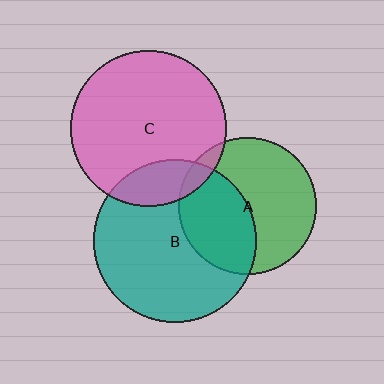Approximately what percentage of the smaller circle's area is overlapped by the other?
Approximately 40%.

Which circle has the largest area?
Circle B (teal).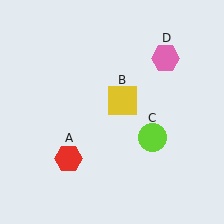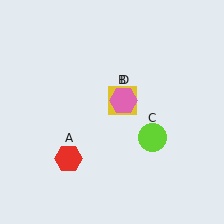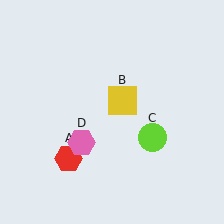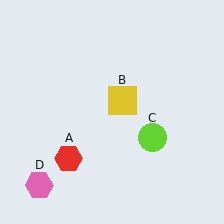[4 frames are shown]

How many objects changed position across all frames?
1 object changed position: pink hexagon (object D).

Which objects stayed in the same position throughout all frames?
Red hexagon (object A) and yellow square (object B) and lime circle (object C) remained stationary.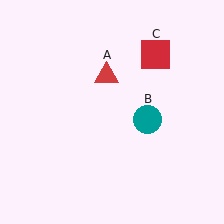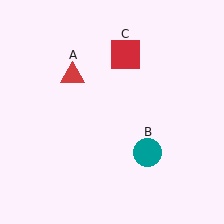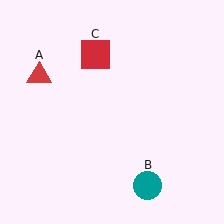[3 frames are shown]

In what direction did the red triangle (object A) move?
The red triangle (object A) moved left.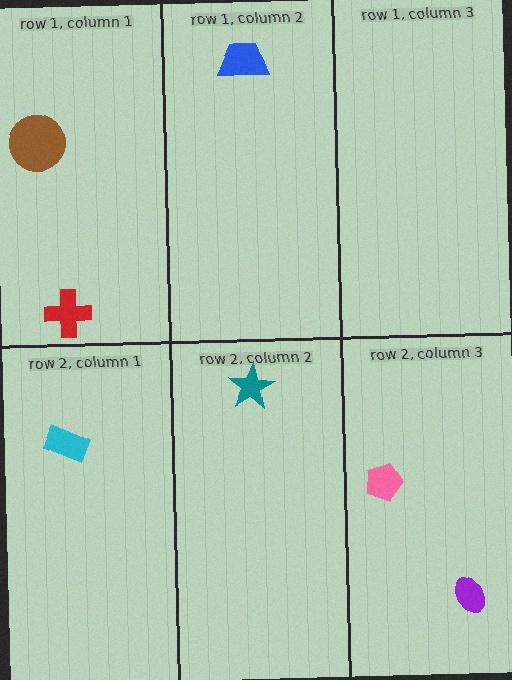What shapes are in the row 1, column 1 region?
The red cross, the brown circle.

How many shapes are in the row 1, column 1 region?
2.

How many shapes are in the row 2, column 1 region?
1.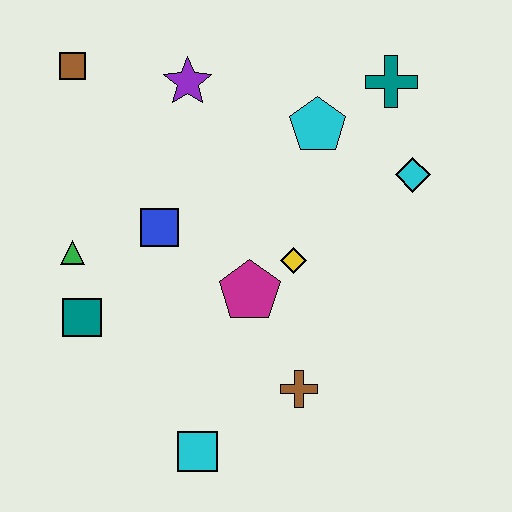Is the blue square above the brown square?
No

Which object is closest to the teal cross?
The cyan pentagon is closest to the teal cross.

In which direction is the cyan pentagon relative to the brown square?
The cyan pentagon is to the right of the brown square.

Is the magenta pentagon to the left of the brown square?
No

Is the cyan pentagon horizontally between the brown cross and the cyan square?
No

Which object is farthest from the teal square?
The teal cross is farthest from the teal square.